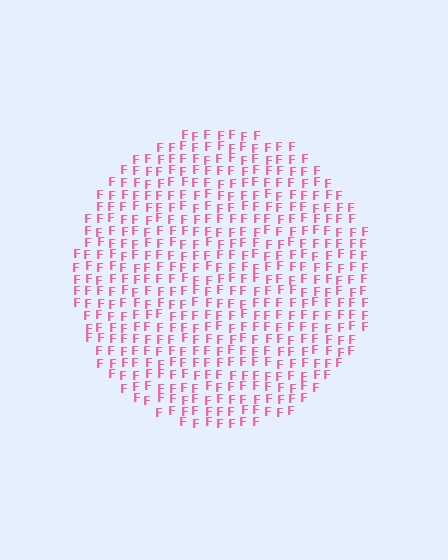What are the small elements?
The small elements are letter F's.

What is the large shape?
The large shape is a circle.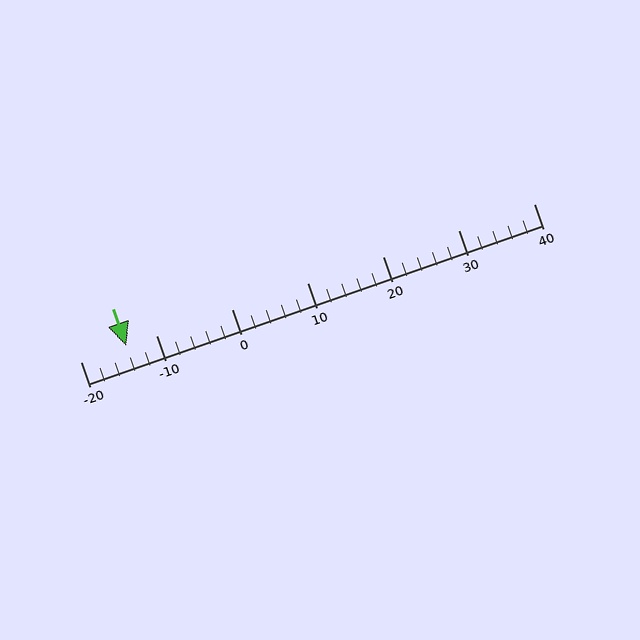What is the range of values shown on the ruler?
The ruler shows values from -20 to 40.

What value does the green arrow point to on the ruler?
The green arrow points to approximately -14.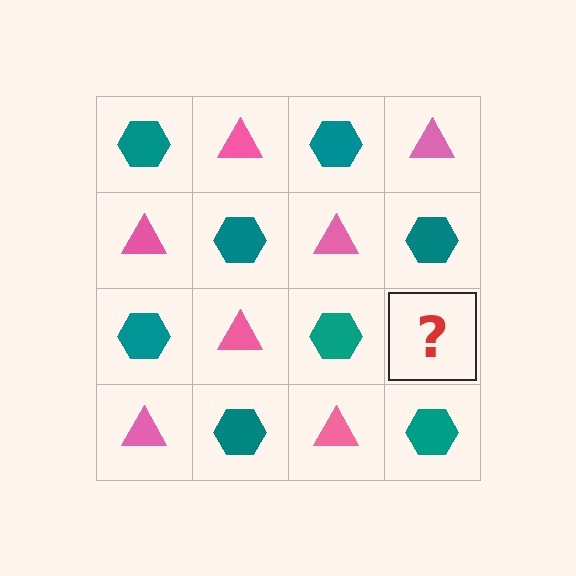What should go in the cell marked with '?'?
The missing cell should contain a pink triangle.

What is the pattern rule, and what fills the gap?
The rule is that it alternates teal hexagon and pink triangle in a checkerboard pattern. The gap should be filled with a pink triangle.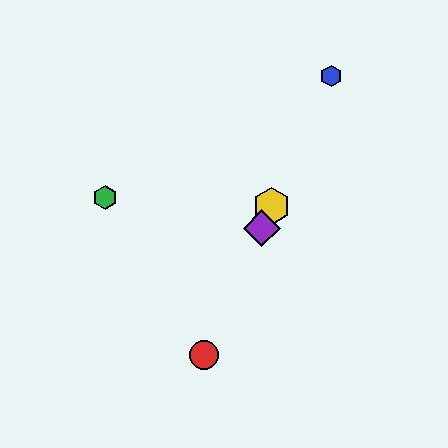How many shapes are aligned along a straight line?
4 shapes (the red circle, the blue hexagon, the yellow hexagon, the purple diamond) are aligned along a straight line.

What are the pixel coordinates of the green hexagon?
The green hexagon is at (105, 197).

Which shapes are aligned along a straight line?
The red circle, the blue hexagon, the yellow hexagon, the purple diamond are aligned along a straight line.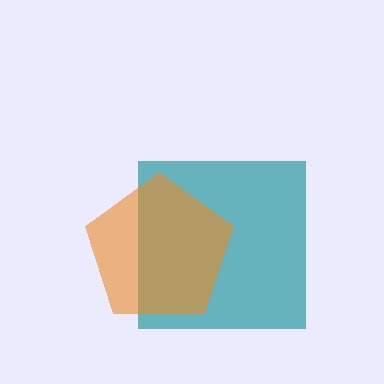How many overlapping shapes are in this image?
There are 2 overlapping shapes in the image.